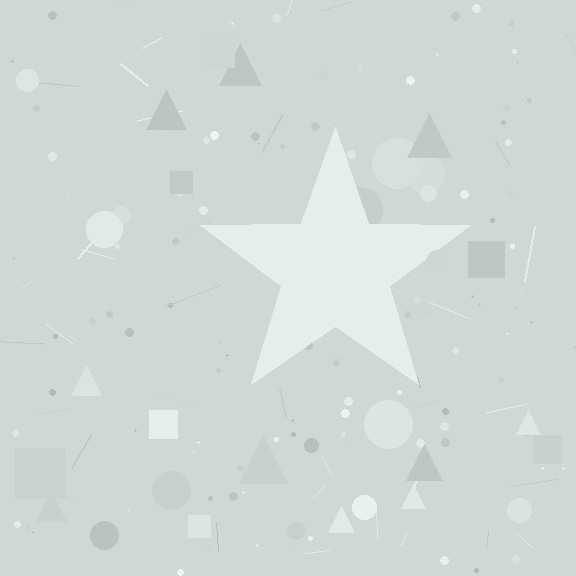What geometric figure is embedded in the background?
A star is embedded in the background.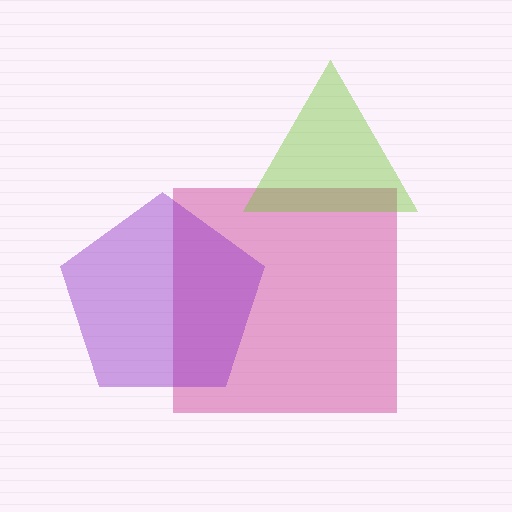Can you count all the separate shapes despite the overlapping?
Yes, there are 3 separate shapes.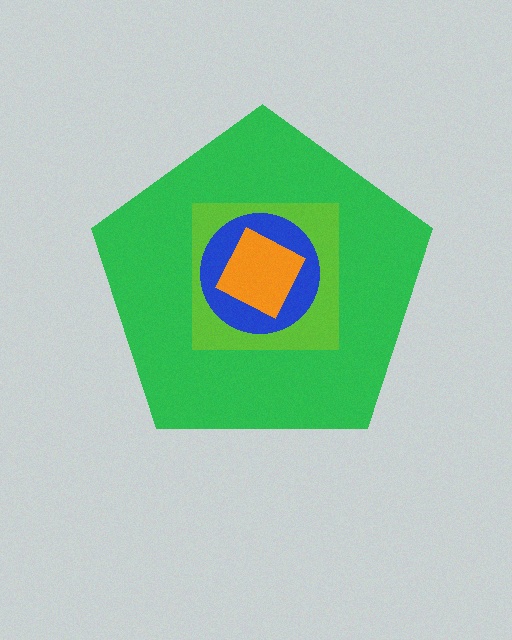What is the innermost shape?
The orange diamond.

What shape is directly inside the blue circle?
The orange diamond.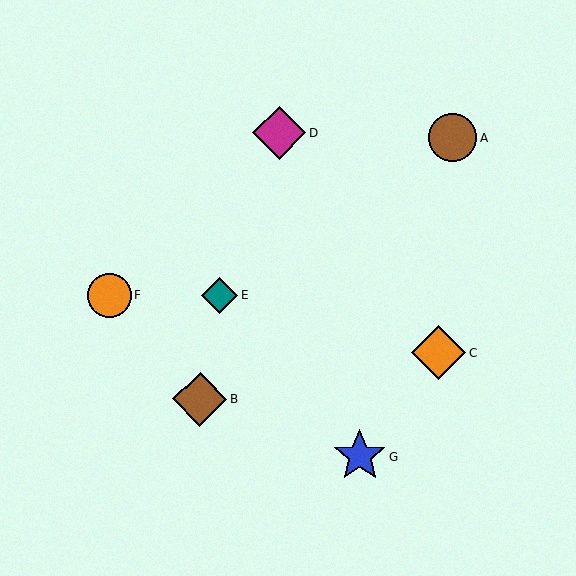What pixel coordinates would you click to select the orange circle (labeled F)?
Click at (109, 295) to select the orange circle F.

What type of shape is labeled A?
Shape A is a brown circle.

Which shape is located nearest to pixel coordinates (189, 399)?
The brown diamond (labeled B) at (200, 399) is nearest to that location.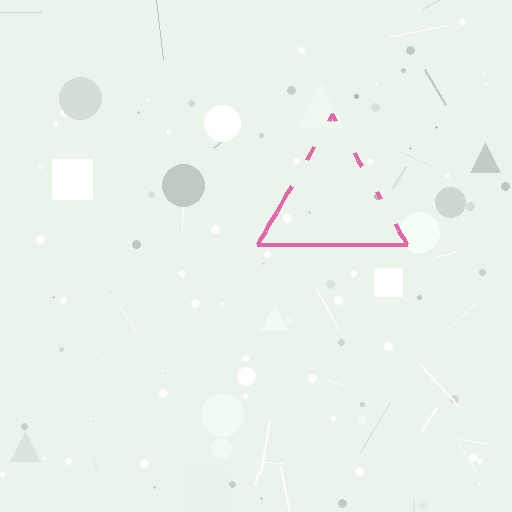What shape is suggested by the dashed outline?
The dashed outline suggests a triangle.